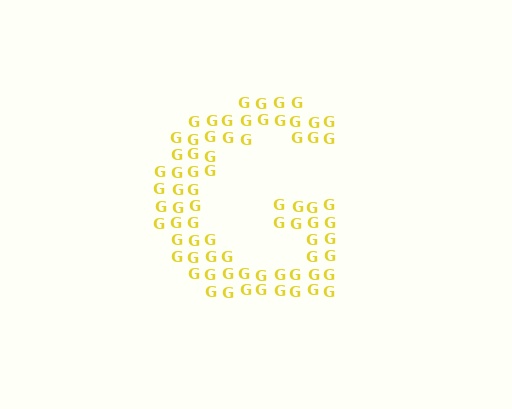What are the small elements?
The small elements are letter G's.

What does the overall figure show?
The overall figure shows the letter G.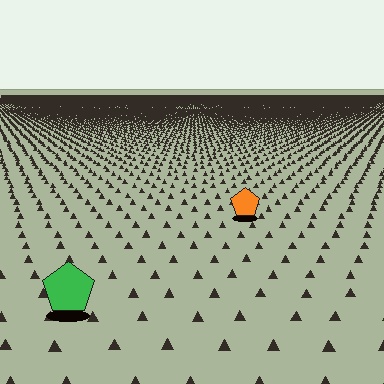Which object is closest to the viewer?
The green pentagon is closest. The texture marks near it are larger and more spread out.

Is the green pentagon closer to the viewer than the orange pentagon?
Yes. The green pentagon is closer — you can tell from the texture gradient: the ground texture is coarser near it.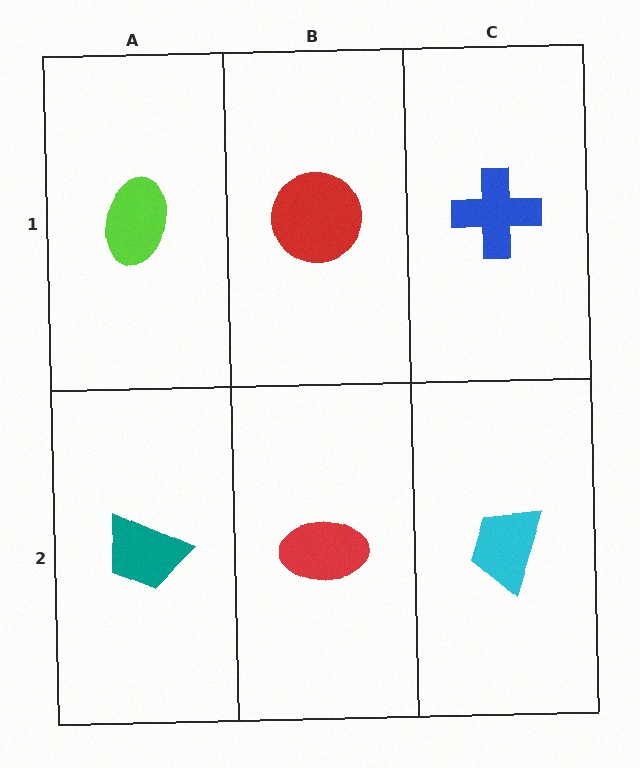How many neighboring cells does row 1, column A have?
2.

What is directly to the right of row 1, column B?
A blue cross.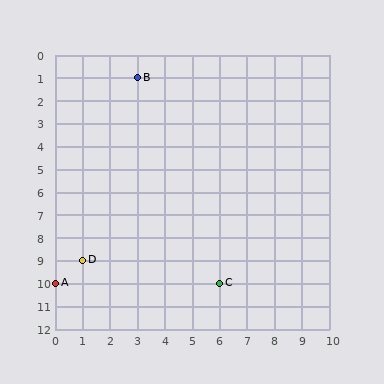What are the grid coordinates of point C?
Point C is at grid coordinates (6, 10).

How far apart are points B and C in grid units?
Points B and C are 3 columns and 9 rows apart (about 9.5 grid units diagonally).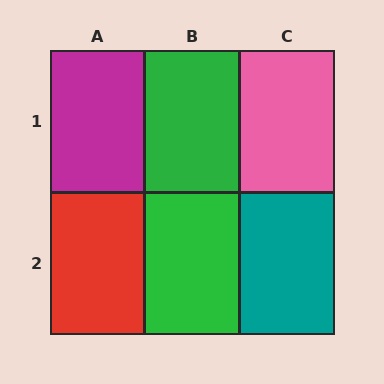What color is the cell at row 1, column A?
Magenta.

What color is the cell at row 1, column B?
Green.